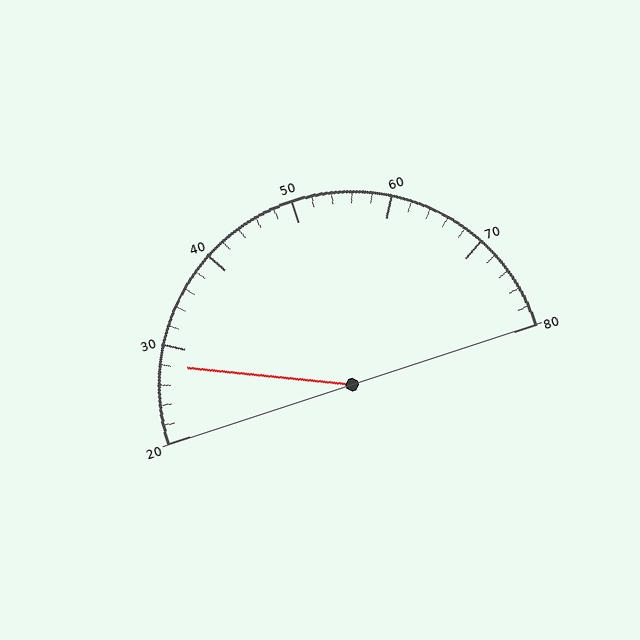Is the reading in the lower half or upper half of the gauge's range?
The reading is in the lower half of the range (20 to 80).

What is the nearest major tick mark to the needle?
The nearest major tick mark is 30.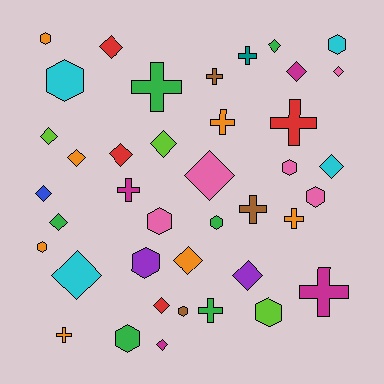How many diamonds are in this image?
There are 17 diamonds.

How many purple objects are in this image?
There are 2 purple objects.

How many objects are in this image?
There are 40 objects.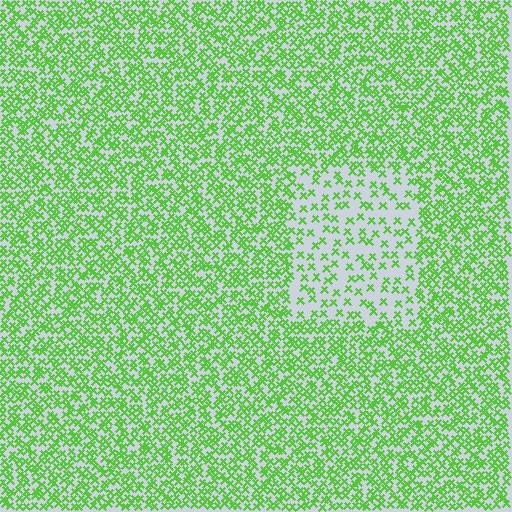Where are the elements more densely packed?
The elements are more densely packed outside the rectangle boundary.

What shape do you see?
I see a rectangle.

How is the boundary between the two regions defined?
The boundary is defined by a change in element density (approximately 2.4x ratio). All elements are the same color, size, and shape.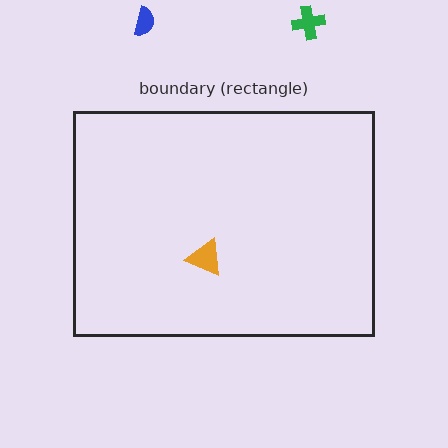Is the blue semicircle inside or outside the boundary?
Outside.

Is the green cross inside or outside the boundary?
Outside.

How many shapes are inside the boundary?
1 inside, 2 outside.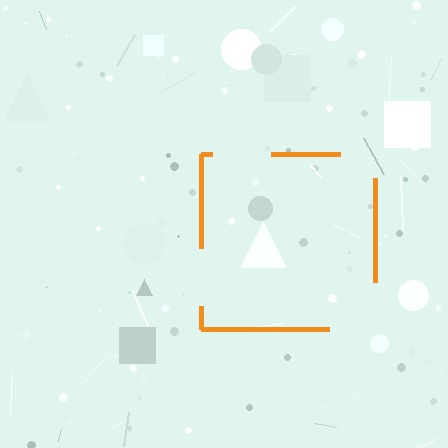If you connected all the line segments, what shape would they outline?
They would outline a square.